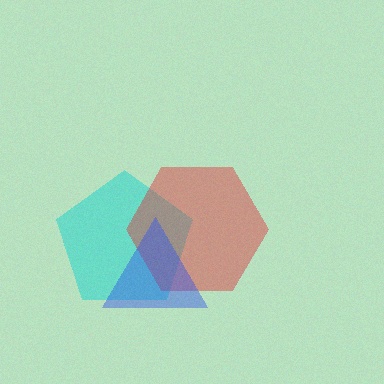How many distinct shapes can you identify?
There are 3 distinct shapes: a cyan pentagon, a red hexagon, a blue triangle.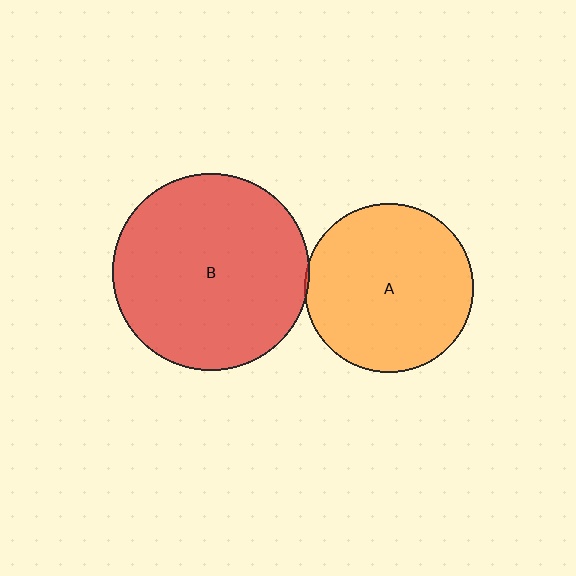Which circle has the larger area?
Circle B (red).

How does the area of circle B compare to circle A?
Approximately 1.4 times.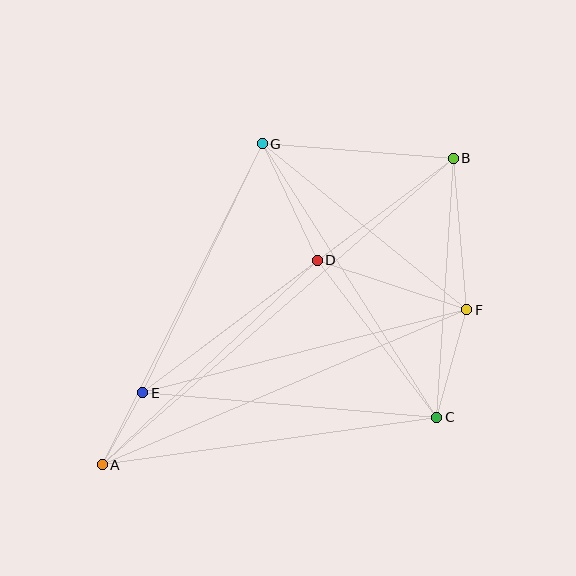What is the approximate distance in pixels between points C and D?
The distance between C and D is approximately 197 pixels.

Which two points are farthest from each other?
Points A and B are farthest from each other.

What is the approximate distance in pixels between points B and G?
The distance between B and G is approximately 191 pixels.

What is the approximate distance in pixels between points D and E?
The distance between D and E is approximately 219 pixels.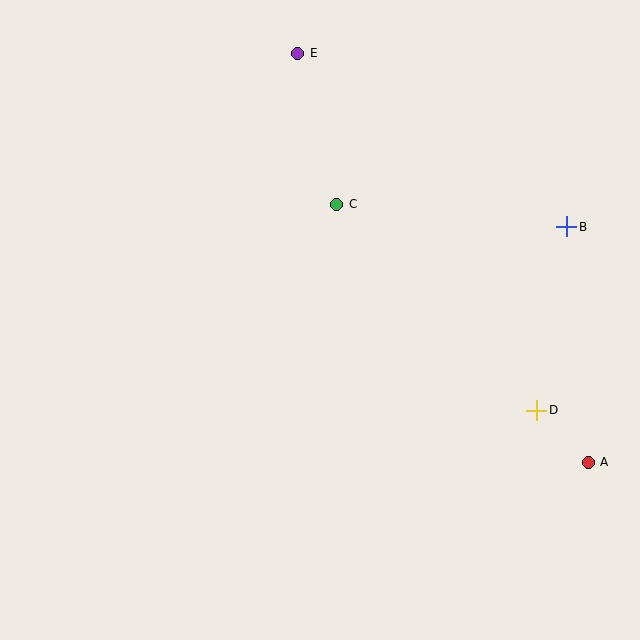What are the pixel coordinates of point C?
Point C is at (337, 204).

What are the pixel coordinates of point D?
Point D is at (537, 410).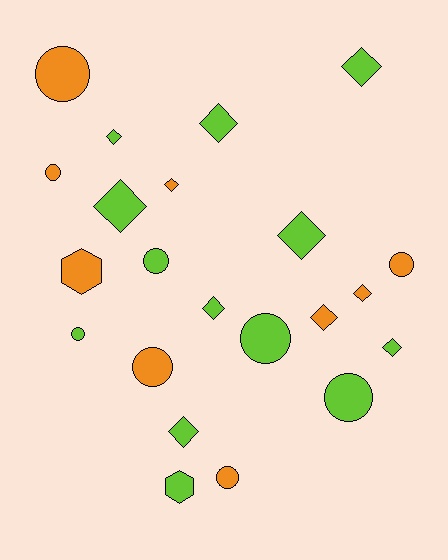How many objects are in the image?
There are 22 objects.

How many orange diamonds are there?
There are 3 orange diamonds.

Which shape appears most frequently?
Diamond, with 11 objects.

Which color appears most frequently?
Lime, with 13 objects.